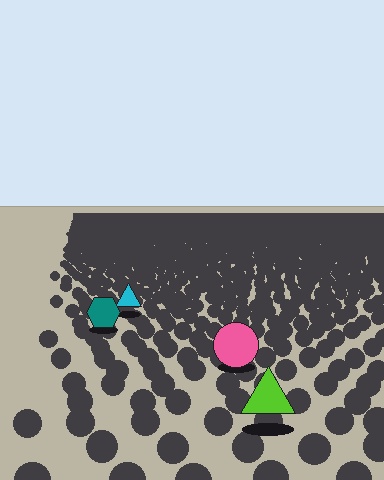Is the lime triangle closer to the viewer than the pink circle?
Yes. The lime triangle is closer — you can tell from the texture gradient: the ground texture is coarser near it.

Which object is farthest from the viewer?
The cyan triangle is farthest from the viewer. It appears smaller and the ground texture around it is denser.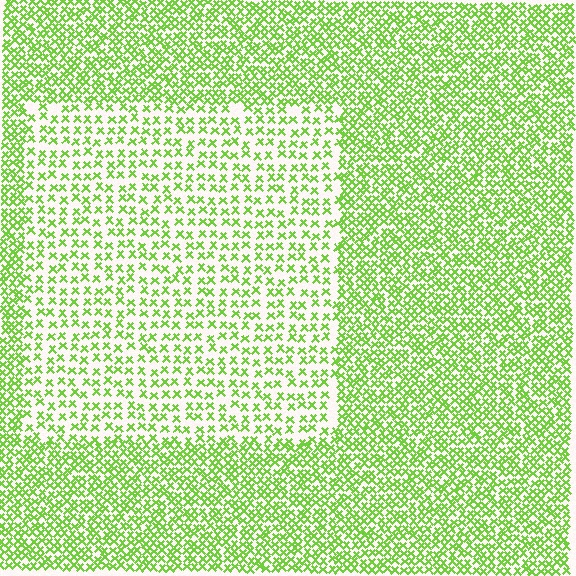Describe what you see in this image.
The image contains small lime elements arranged at two different densities. A rectangle-shaped region is visible where the elements are less densely packed than the surrounding area.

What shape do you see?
I see a rectangle.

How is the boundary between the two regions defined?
The boundary is defined by a change in element density (approximately 2.0x ratio). All elements are the same color, size, and shape.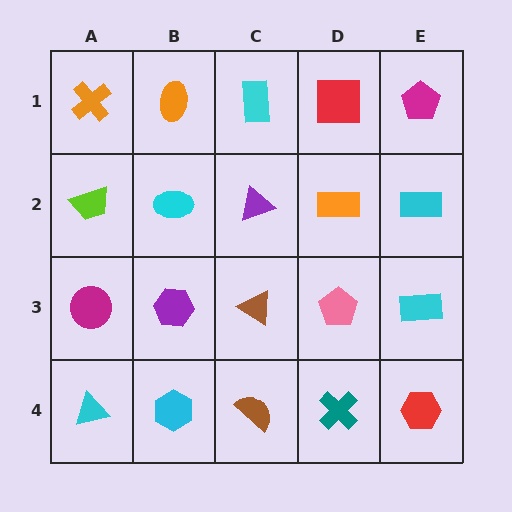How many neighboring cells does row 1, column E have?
2.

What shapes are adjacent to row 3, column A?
A lime trapezoid (row 2, column A), a cyan triangle (row 4, column A), a purple hexagon (row 3, column B).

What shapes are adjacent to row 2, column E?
A magenta pentagon (row 1, column E), a cyan rectangle (row 3, column E), an orange rectangle (row 2, column D).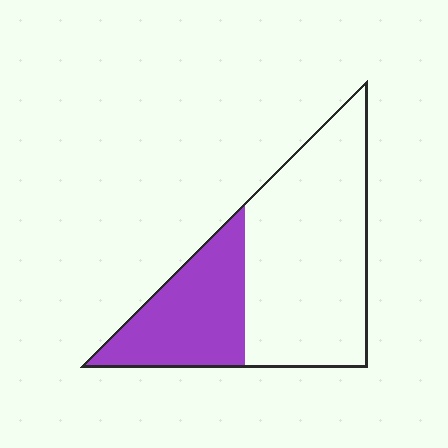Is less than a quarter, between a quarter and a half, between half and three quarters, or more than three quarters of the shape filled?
Between a quarter and a half.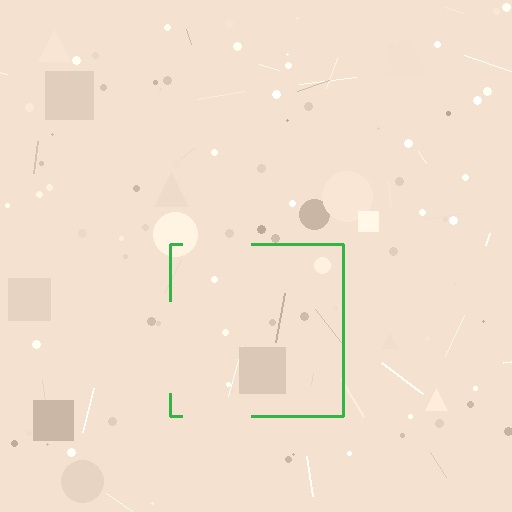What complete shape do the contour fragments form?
The contour fragments form a square.